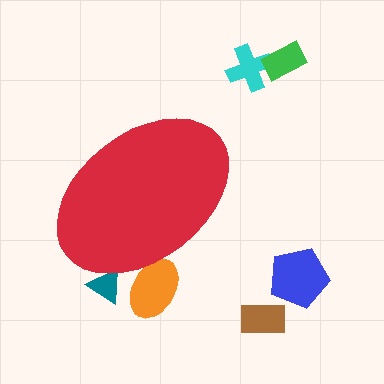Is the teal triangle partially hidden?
Yes, the teal triangle is partially hidden behind the red ellipse.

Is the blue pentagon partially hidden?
No, the blue pentagon is fully visible.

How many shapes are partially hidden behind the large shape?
2 shapes are partially hidden.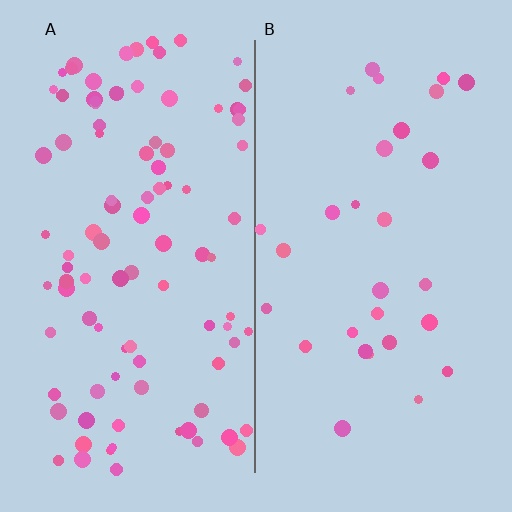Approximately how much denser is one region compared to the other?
Approximately 3.3× — region A over region B.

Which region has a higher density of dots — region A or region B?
A (the left).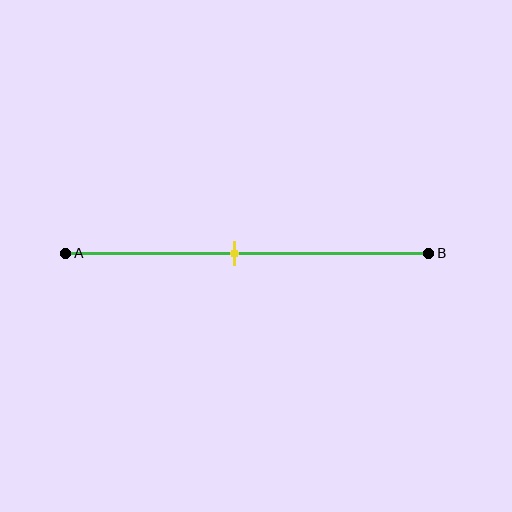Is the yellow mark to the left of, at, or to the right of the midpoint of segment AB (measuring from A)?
The yellow mark is to the left of the midpoint of segment AB.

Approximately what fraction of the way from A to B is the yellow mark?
The yellow mark is approximately 45% of the way from A to B.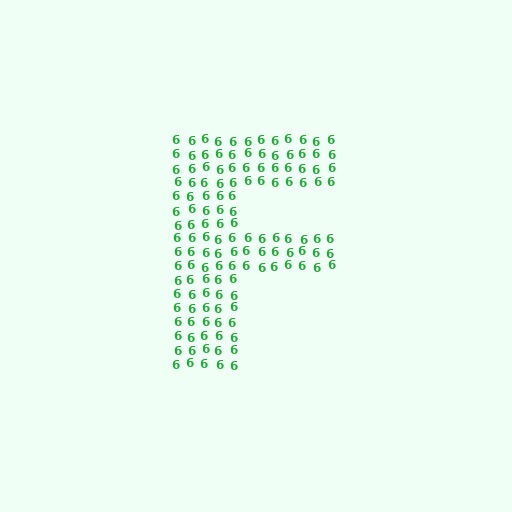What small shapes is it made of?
It is made of small digit 6's.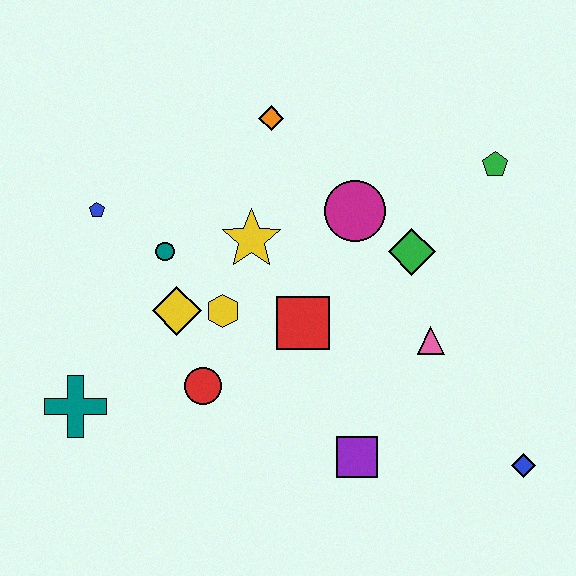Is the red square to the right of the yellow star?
Yes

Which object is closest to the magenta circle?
The green diamond is closest to the magenta circle.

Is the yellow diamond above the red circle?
Yes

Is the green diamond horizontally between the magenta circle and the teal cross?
No